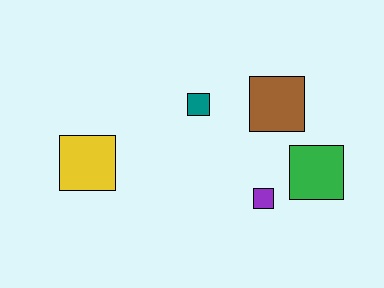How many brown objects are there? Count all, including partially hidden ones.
There is 1 brown object.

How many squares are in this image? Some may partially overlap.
There are 5 squares.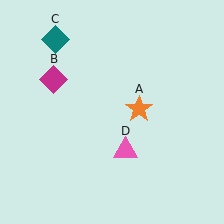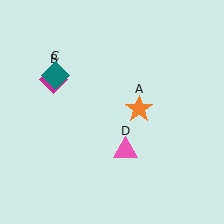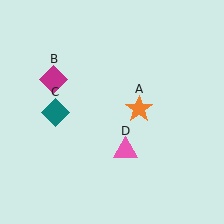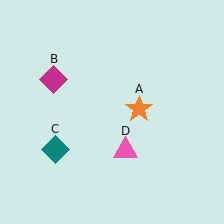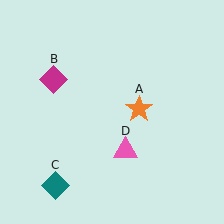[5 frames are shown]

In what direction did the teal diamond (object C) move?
The teal diamond (object C) moved down.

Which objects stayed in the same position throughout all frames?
Orange star (object A) and magenta diamond (object B) and pink triangle (object D) remained stationary.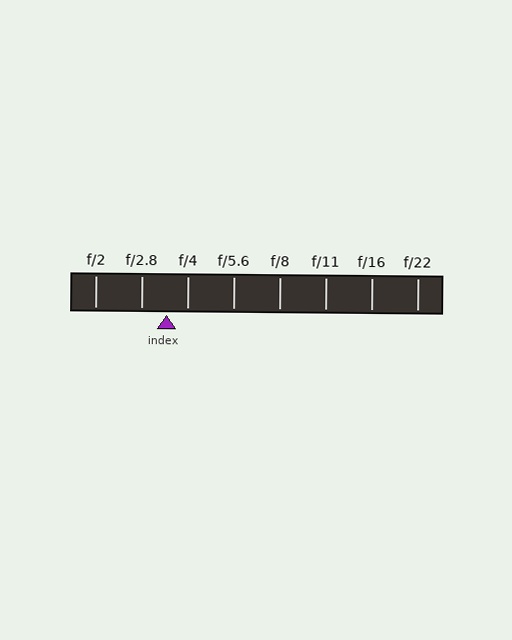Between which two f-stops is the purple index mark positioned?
The index mark is between f/2.8 and f/4.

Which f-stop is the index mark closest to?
The index mark is closest to f/4.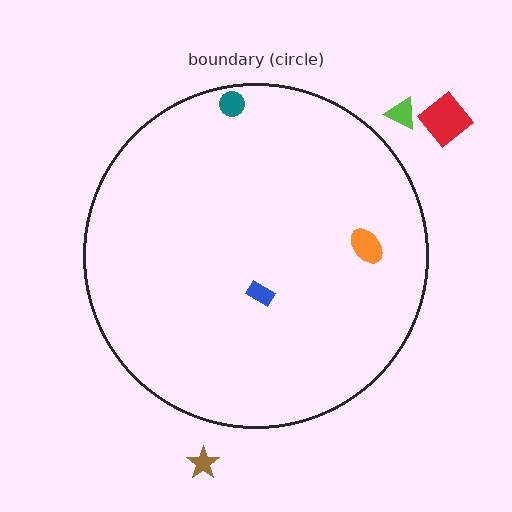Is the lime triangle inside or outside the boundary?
Outside.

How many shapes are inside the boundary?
3 inside, 3 outside.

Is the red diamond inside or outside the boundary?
Outside.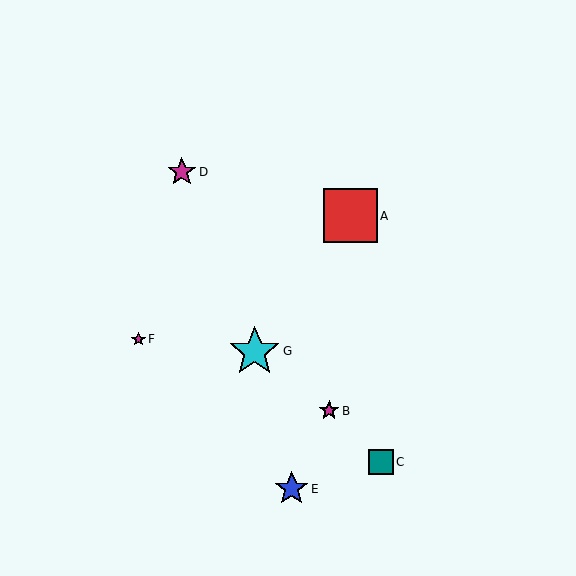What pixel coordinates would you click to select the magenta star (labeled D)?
Click at (182, 172) to select the magenta star D.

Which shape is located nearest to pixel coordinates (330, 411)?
The magenta star (labeled B) at (329, 411) is nearest to that location.